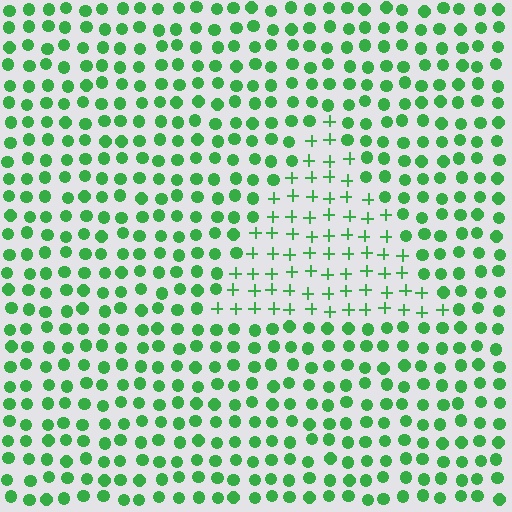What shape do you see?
I see a triangle.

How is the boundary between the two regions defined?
The boundary is defined by a change in element shape: plus signs inside vs. circles outside. All elements share the same color and spacing.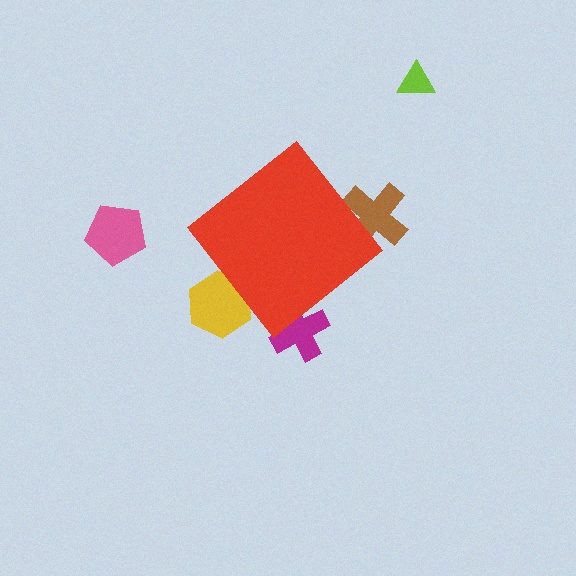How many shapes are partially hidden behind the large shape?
3 shapes are partially hidden.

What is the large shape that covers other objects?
A red diamond.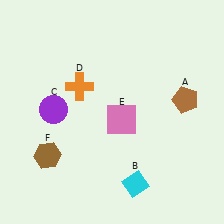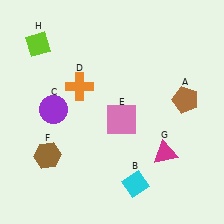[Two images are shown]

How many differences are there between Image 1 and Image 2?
There are 2 differences between the two images.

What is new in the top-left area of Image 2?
A lime diamond (H) was added in the top-left area of Image 2.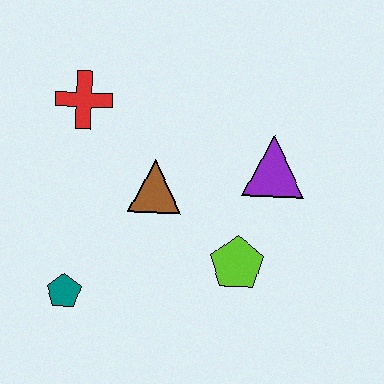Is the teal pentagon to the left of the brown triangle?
Yes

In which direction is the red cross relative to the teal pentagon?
The red cross is above the teal pentagon.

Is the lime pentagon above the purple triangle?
No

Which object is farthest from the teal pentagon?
The purple triangle is farthest from the teal pentagon.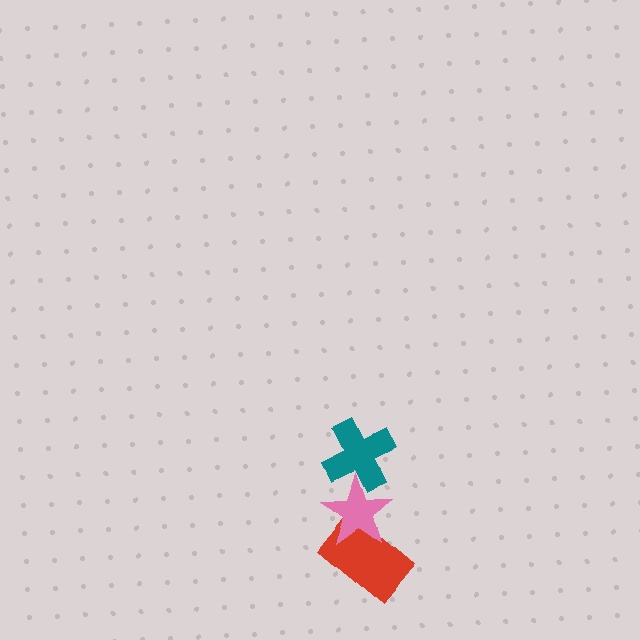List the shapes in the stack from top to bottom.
From top to bottom: the teal cross, the pink star, the red rectangle.